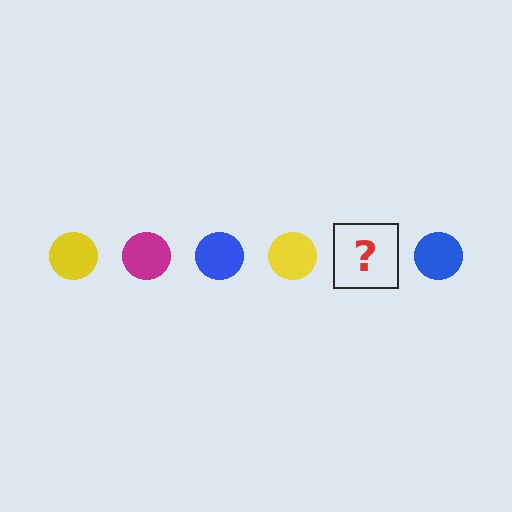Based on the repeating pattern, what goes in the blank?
The blank should be a magenta circle.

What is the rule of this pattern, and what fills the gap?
The rule is that the pattern cycles through yellow, magenta, blue circles. The gap should be filled with a magenta circle.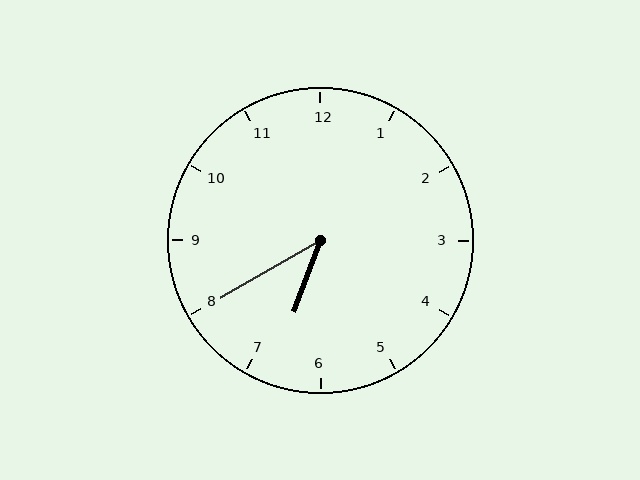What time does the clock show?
6:40.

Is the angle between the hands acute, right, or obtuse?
It is acute.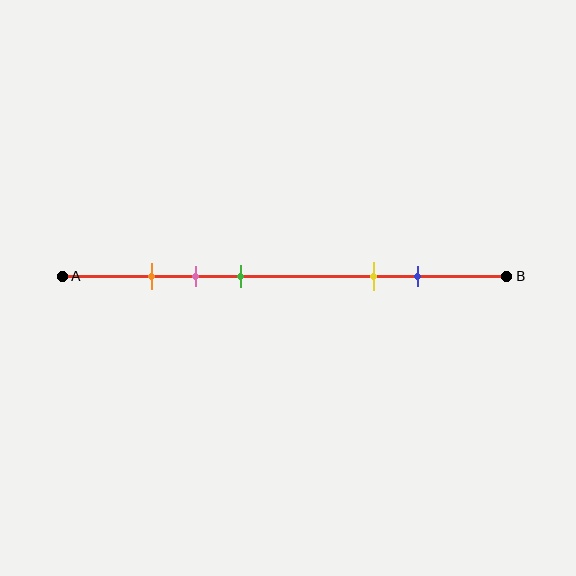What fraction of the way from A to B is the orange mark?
The orange mark is approximately 20% (0.2) of the way from A to B.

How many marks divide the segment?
There are 5 marks dividing the segment.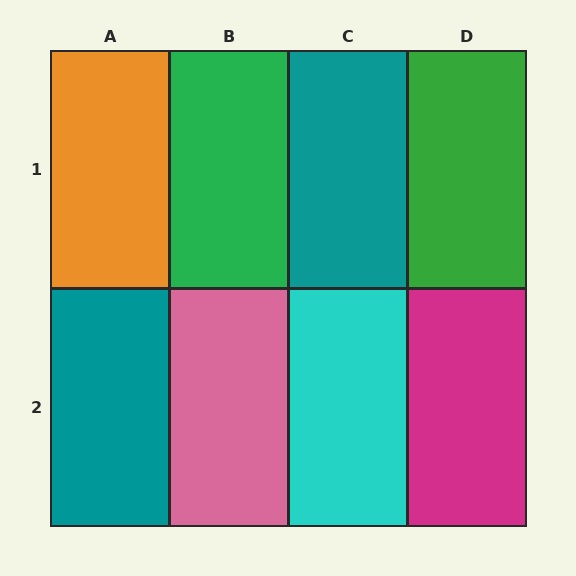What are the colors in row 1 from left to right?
Orange, green, teal, green.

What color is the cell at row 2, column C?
Cyan.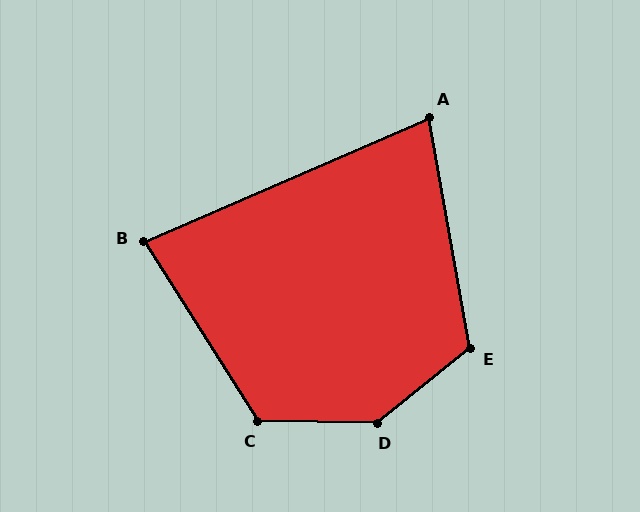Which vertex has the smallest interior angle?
A, at approximately 77 degrees.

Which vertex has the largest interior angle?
D, at approximately 140 degrees.